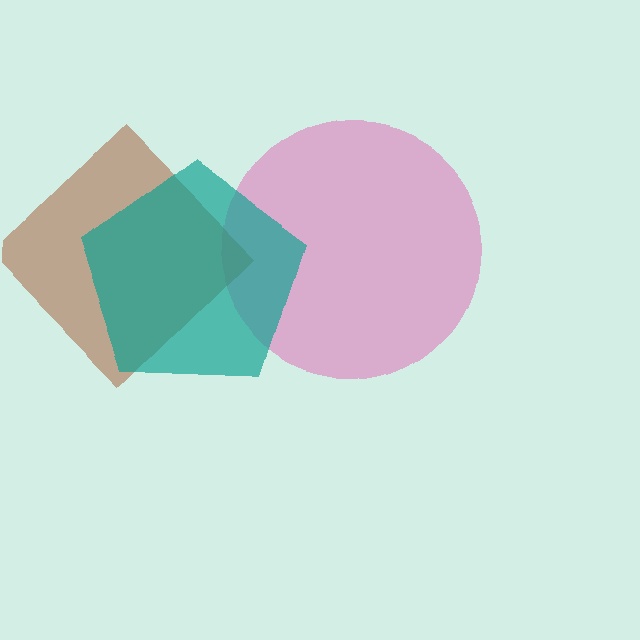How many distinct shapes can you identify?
There are 3 distinct shapes: a pink circle, a brown diamond, a teal pentagon.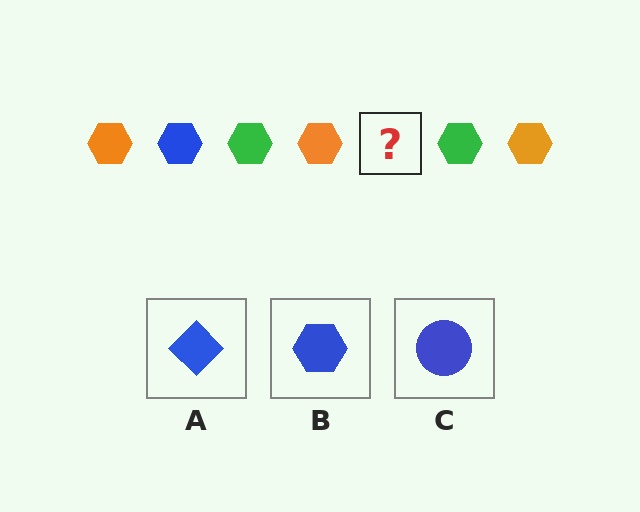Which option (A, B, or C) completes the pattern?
B.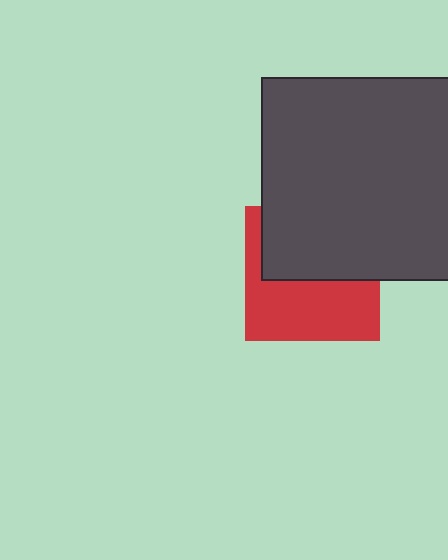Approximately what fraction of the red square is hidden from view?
Roughly 49% of the red square is hidden behind the dark gray square.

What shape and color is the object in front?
The object in front is a dark gray square.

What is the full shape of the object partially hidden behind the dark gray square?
The partially hidden object is a red square.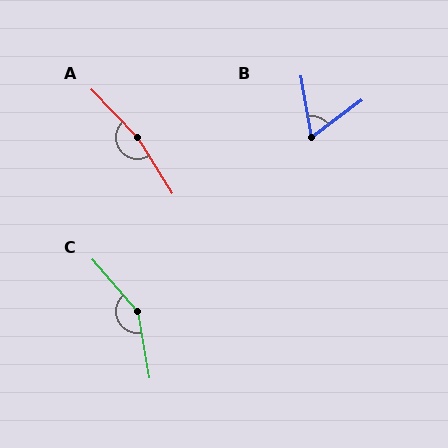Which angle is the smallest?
B, at approximately 63 degrees.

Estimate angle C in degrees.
Approximately 149 degrees.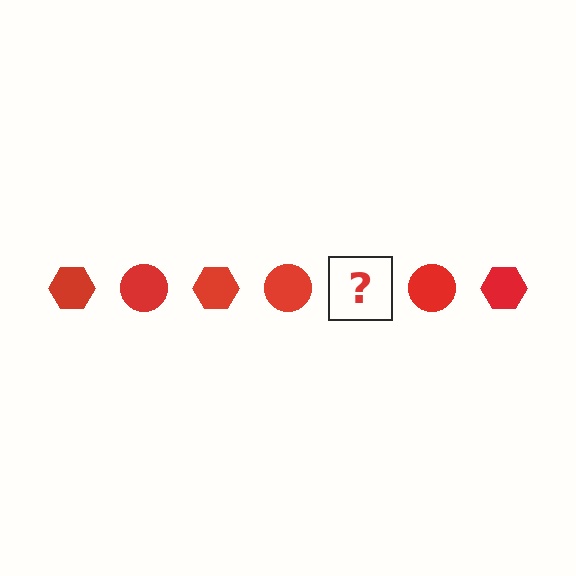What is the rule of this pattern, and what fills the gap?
The rule is that the pattern cycles through hexagon, circle shapes in red. The gap should be filled with a red hexagon.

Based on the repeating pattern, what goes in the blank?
The blank should be a red hexagon.